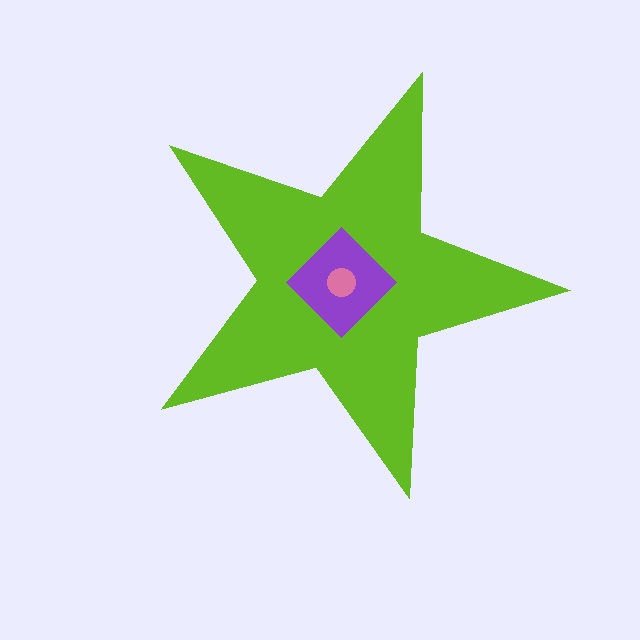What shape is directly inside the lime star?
The purple diamond.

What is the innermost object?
The pink circle.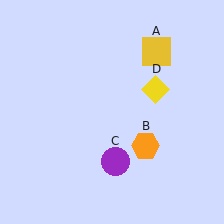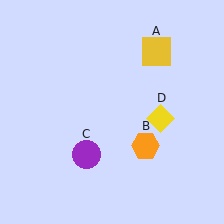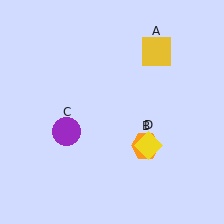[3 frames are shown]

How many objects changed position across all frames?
2 objects changed position: purple circle (object C), yellow diamond (object D).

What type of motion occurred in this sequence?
The purple circle (object C), yellow diamond (object D) rotated clockwise around the center of the scene.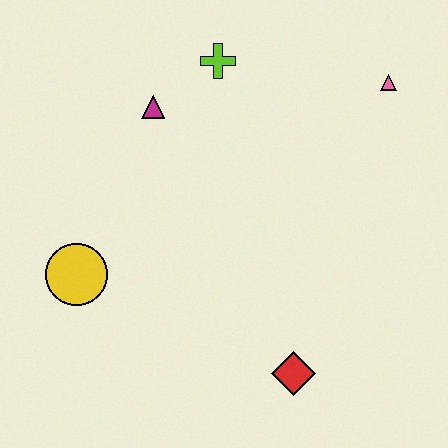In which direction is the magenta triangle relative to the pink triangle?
The magenta triangle is to the left of the pink triangle.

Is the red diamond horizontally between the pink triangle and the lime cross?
Yes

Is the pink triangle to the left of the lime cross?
No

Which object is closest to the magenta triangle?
The lime cross is closest to the magenta triangle.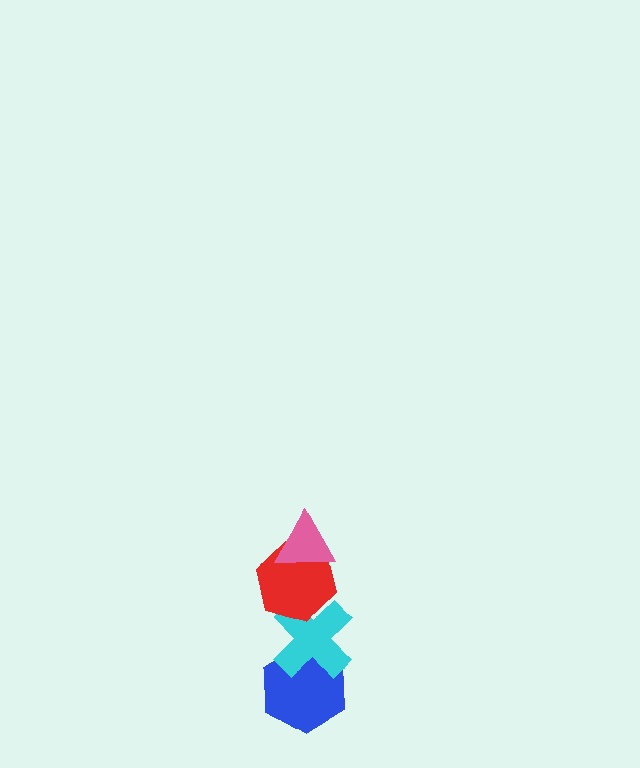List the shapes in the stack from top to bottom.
From top to bottom: the pink triangle, the red hexagon, the cyan cross, the blue hexagon.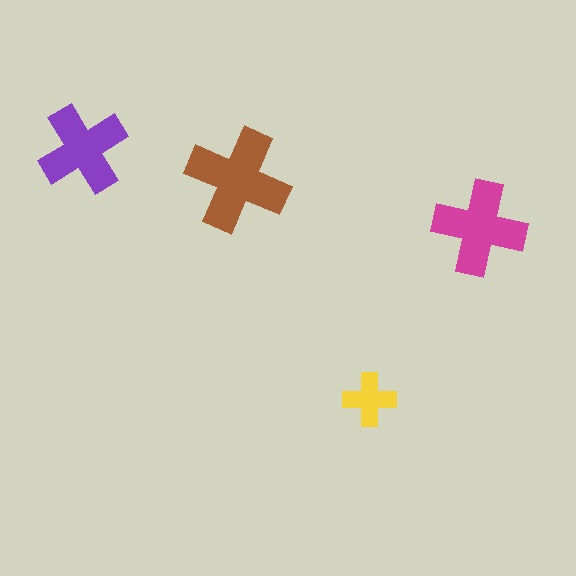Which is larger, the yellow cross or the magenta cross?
The magenta one.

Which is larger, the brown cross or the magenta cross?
The brown one.